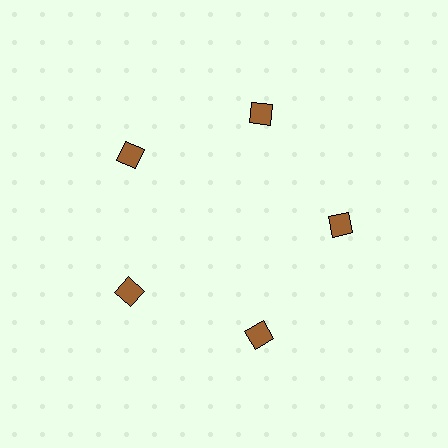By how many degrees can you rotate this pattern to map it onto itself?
The pattern maps onto itself every 72 degrees of rotation.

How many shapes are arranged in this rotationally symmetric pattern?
There are 5 shapes, arranged in 5 groups of 1.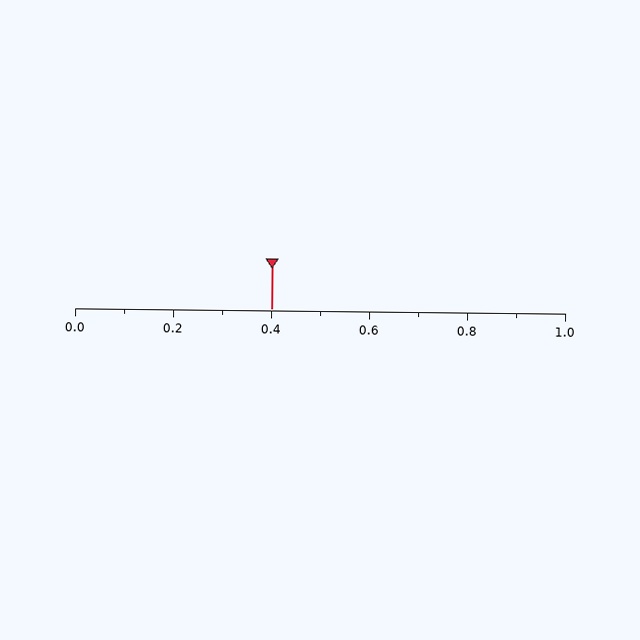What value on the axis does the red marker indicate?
The marker indicates approximately 0.4.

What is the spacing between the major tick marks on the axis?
The major ticks are spaced 0.2 apart.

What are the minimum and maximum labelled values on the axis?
The axis runs from 0.0 to 1.0.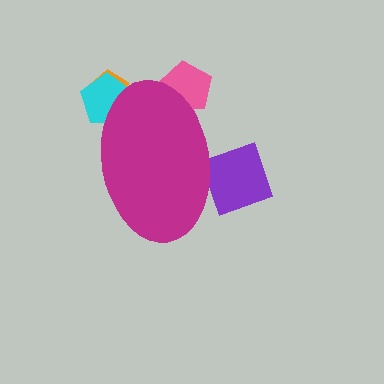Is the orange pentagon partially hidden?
Yes, the orange pentagon is partially hidden behind the magenta ellipse.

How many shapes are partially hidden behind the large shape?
4 shapes are partially hidden.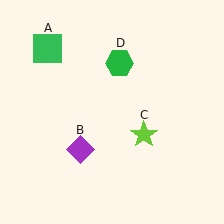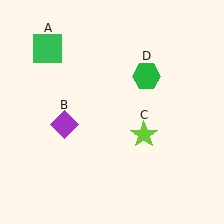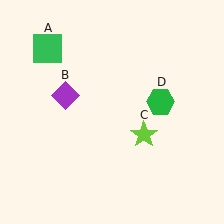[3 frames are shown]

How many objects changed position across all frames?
2 objects changed position: purple diamond (object B), green hexagon (object D).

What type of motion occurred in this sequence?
The purple diamond (object B), green hexagon (object D) rotated clockwise around the center of the scene.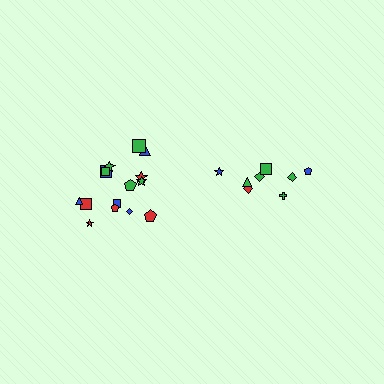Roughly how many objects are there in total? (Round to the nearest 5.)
Roughly 25 objects in total.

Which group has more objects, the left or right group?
The left group.